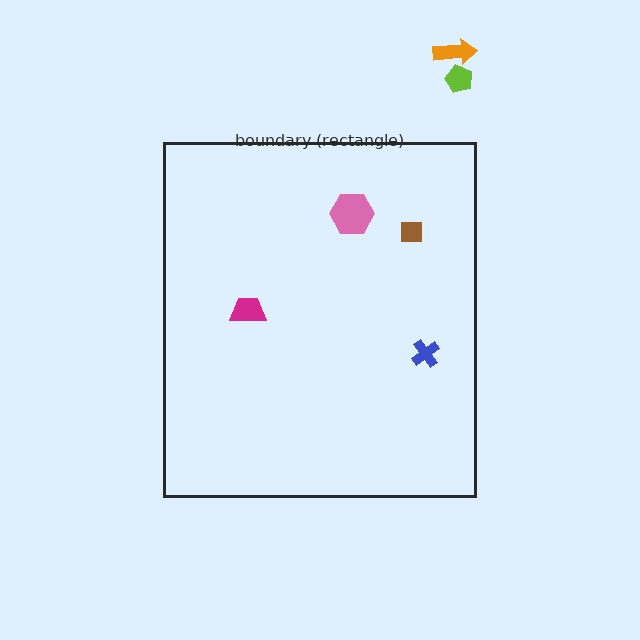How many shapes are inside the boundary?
4 inside, 2 outside.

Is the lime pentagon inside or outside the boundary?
Outside.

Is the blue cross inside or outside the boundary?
Inside.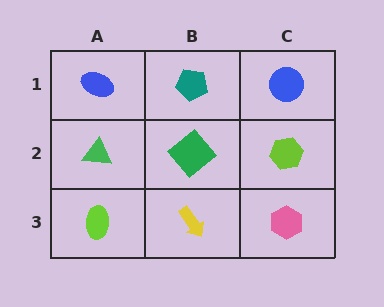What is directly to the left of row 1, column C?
A teal pentagon.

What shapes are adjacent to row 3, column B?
A green diamond (row 2, column B), a lime ellipse (row 3, column A), a pink hexagon (row 3, column C).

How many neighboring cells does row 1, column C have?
2.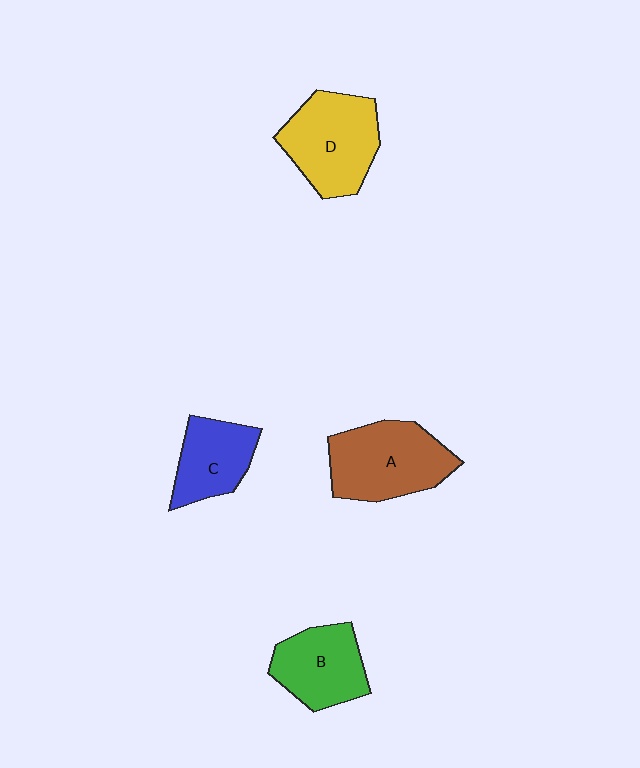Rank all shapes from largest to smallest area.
From largest to smallest: A (brown), D (yellow), B (green), C (blue).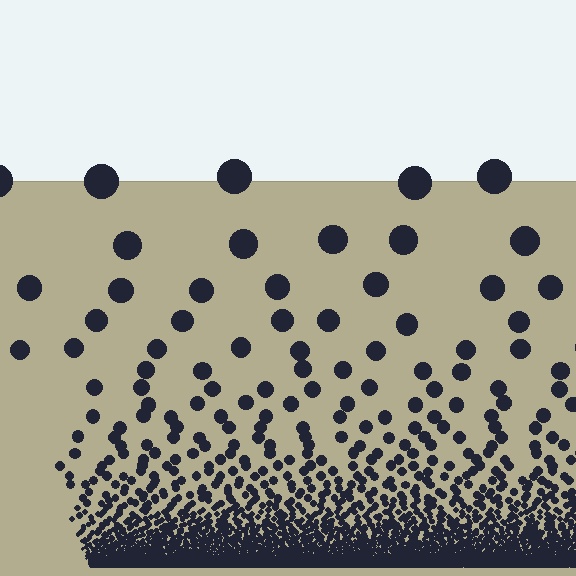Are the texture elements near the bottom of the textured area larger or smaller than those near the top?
Smaller. The gradient is inverted — elements near the bottom are smaller and denser.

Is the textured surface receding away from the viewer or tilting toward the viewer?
The surface appears to tilt toward the viewer. Texture elements get larger and sparser toward the top.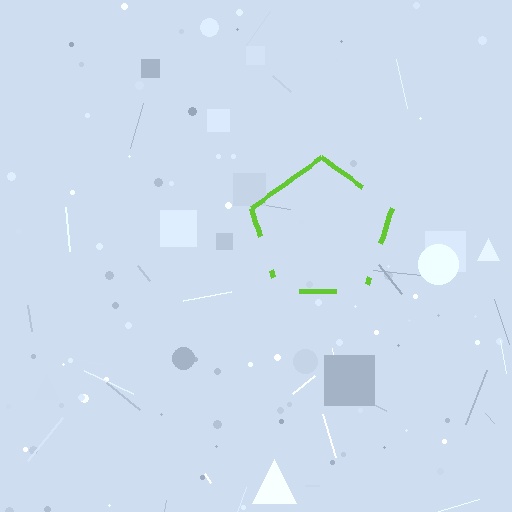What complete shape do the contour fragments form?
The contour fragments form a pentagon.